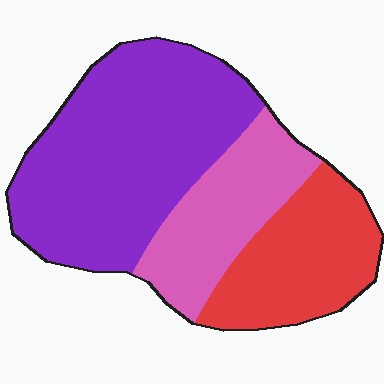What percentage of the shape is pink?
Pink covers around 25% of the shape.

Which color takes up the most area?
Purple, at roughly 50%.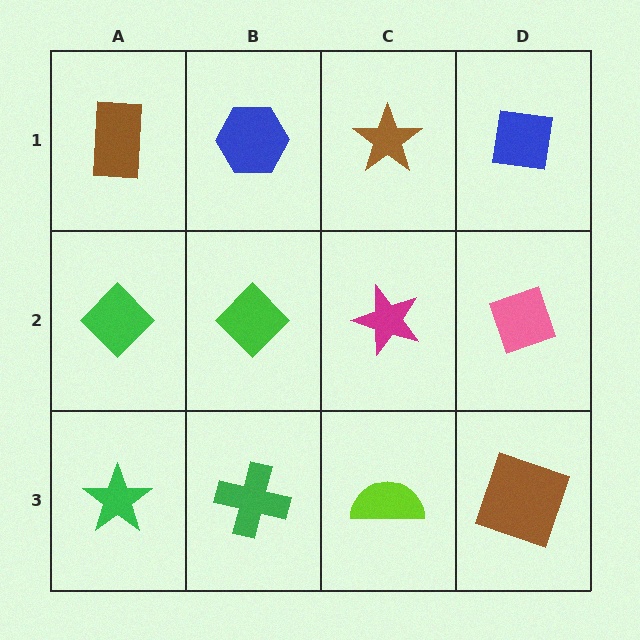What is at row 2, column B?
A green diamond.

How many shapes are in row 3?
4 shapes.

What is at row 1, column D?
A blue square.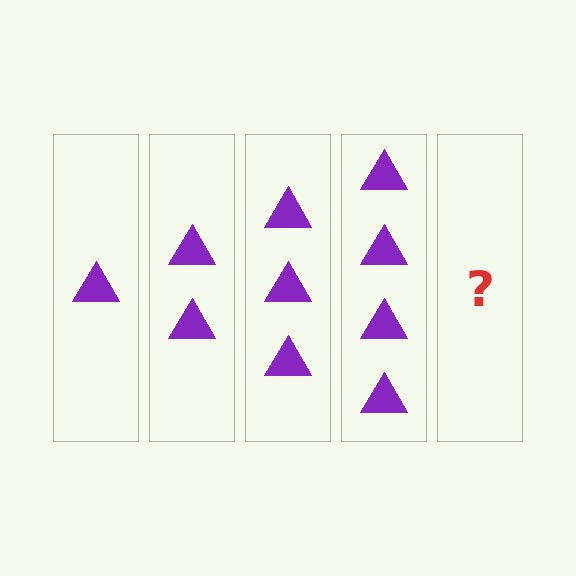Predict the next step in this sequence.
The next step is 5 triangles.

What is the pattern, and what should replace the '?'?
The pattern is that each step adds one more triangle. The '?' should be 5 triangles.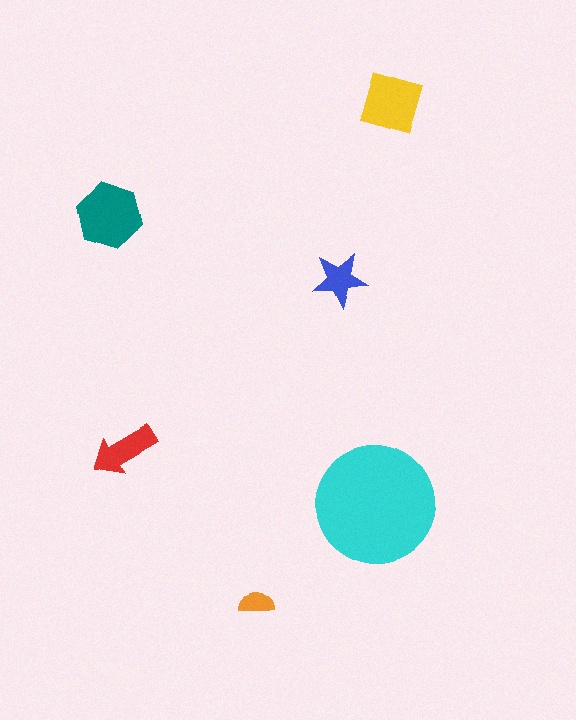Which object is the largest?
The cyan circle.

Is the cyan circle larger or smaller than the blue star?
Larger.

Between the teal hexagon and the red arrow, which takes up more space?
The teal hexagon.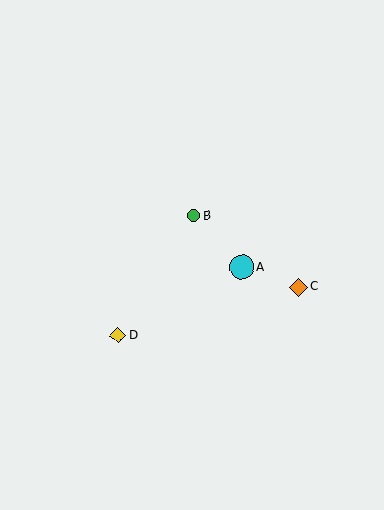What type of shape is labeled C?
Shape C is an orange diamond.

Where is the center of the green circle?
The center of the green circle is at (194, 216).